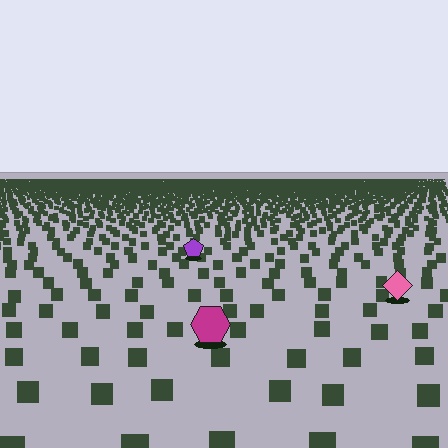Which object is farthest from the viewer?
The purple pentagon is farthest from the viewer. It appears smaller and the ground texture around it is denser.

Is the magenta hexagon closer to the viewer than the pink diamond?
Yes. The magenta hexagon is closer — you can tell from the texture gradient: the ground texture is coarser near it.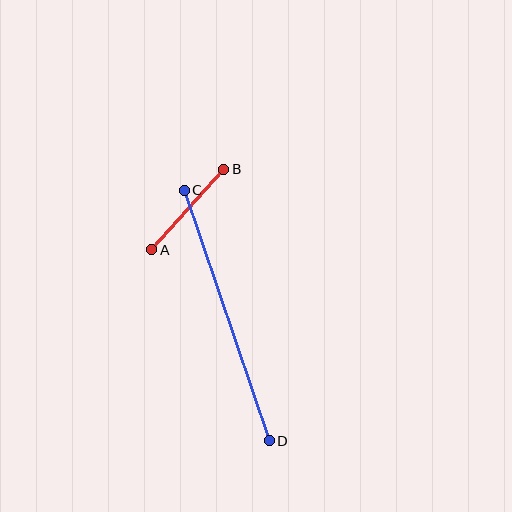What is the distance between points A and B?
The distance is approximately 108 pixels.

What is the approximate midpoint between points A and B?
The midpoint is at approximately (188, 210) pixels.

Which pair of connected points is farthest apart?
Points C and D are farthest apart.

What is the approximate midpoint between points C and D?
The midpoint is at approximately (227, 316) pixels.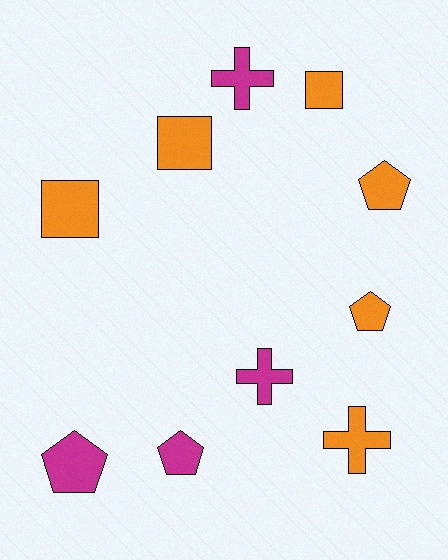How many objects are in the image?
There are 10 objects.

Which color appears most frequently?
Orange, with 6 objects.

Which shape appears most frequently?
Pentagon, with 4 objects.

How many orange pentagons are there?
There are 2 orange pentagons.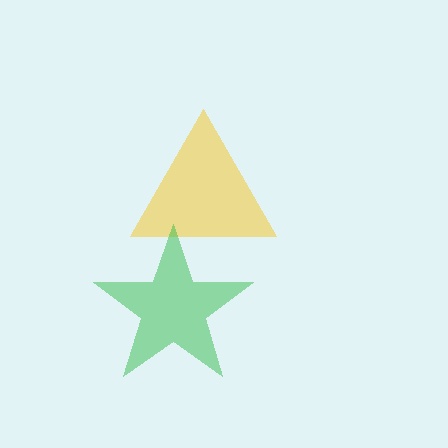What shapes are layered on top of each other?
The layered shapes are: a yellow triangle, a green star.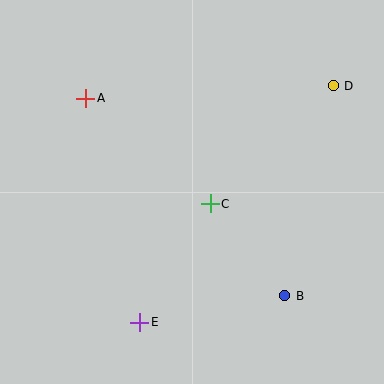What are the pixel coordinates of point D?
Point D is at (333, 86).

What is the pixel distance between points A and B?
The distance between A and B is 280 pixels.